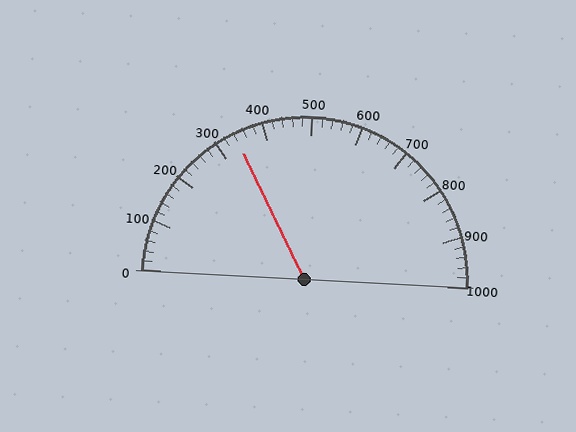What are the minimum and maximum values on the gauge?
The gauge ranges from 0 to 1000.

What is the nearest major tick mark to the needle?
The nearest major tick mark is 300.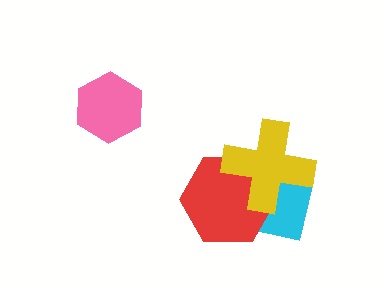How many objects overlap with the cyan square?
2 objects overlap with the cyan square.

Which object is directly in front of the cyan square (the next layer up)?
The red hexagon is directly in front of the cyan square.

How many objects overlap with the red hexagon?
2 objects overlap with the red hexagon.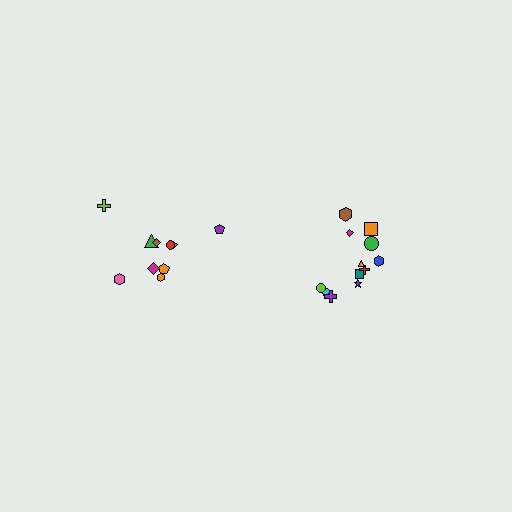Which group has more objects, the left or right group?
The right group.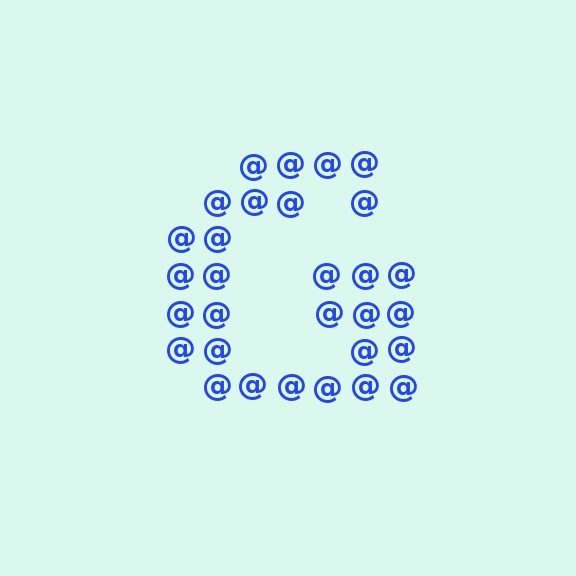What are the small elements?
The small elements are at signs.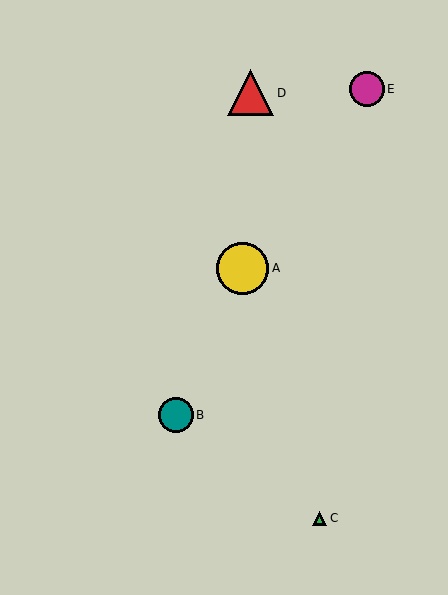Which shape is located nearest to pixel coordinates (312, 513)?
The green triangle (labeled C) at (320, 518) is nearest to that location.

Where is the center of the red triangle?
The center of the red triangle is at (251, 93).